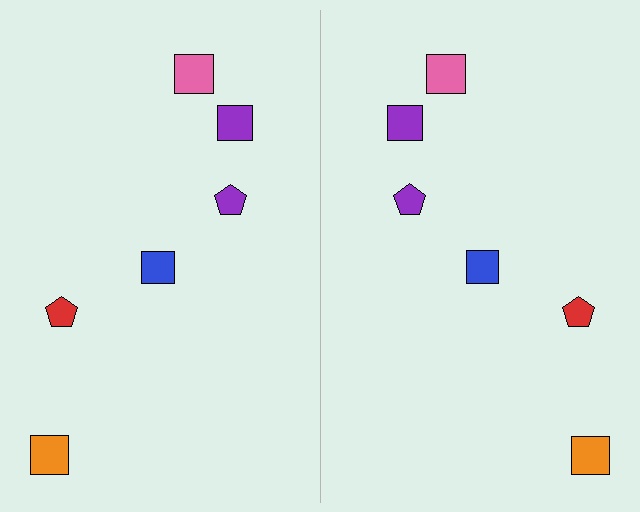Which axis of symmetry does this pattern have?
The pattern has a vertical axis of symmetry running through the center of the image.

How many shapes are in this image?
There are 12 shapes in this image.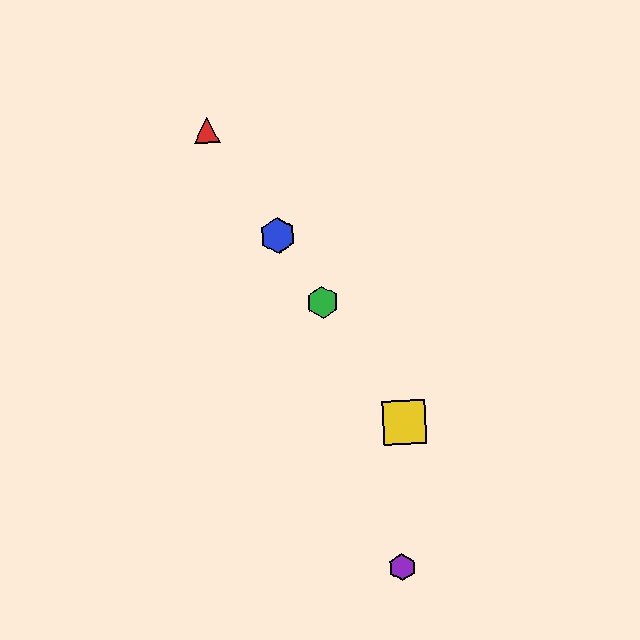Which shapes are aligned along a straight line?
The red triangle, the blue hexagon, the green hexagon, the yellow square are aligned along a straight line.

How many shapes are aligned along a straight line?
4 shapes (the red triangle, the blue hexagon, the green hexagon, the yellow square) are aligned along a straight line.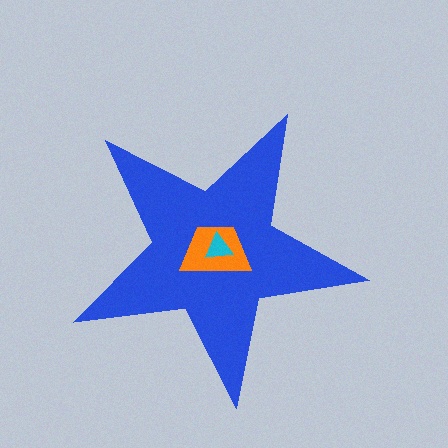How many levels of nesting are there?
3.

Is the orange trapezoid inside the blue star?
Yes.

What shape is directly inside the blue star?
The orange trapezoid.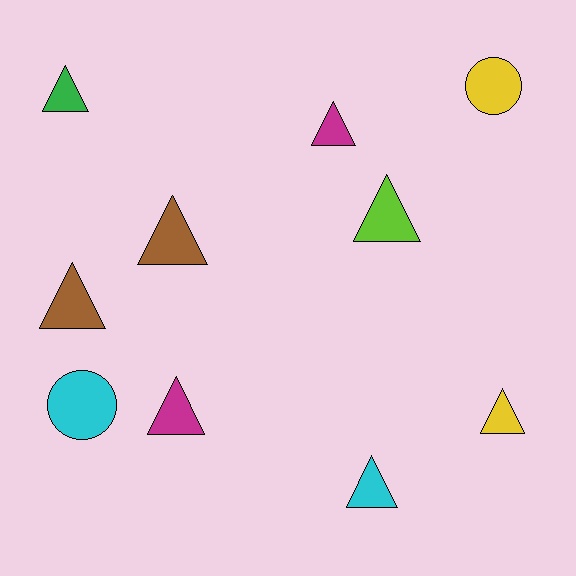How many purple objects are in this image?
There are no purple objects.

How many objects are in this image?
There are 10 objects.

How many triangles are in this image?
There are 8 triangles.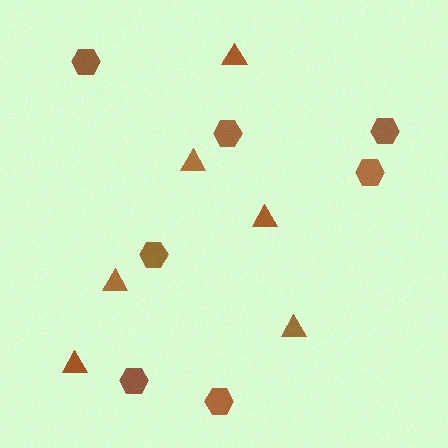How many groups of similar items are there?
There are 2 groups: one group of triangles (6) and one group of hexagons (7).